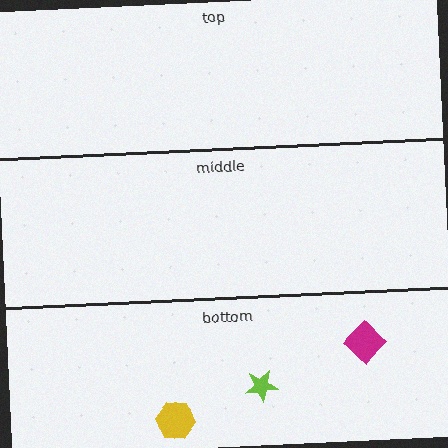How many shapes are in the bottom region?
3.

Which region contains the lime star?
The bottom region.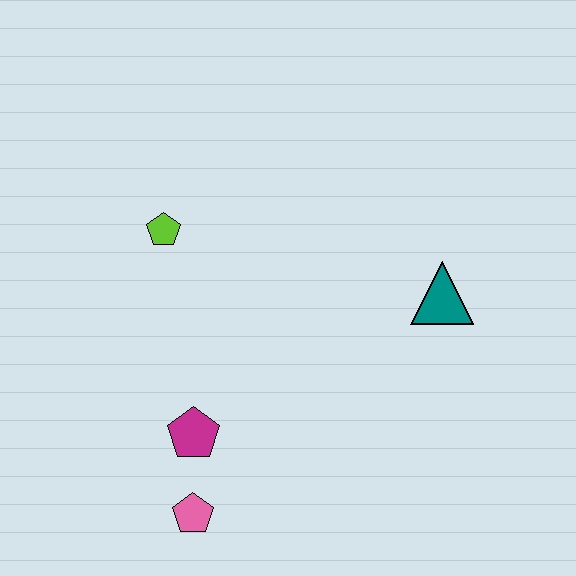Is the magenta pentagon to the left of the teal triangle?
Yes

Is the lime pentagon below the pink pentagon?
No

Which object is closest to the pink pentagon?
The magenta pentagon is closest to the pink pentagon.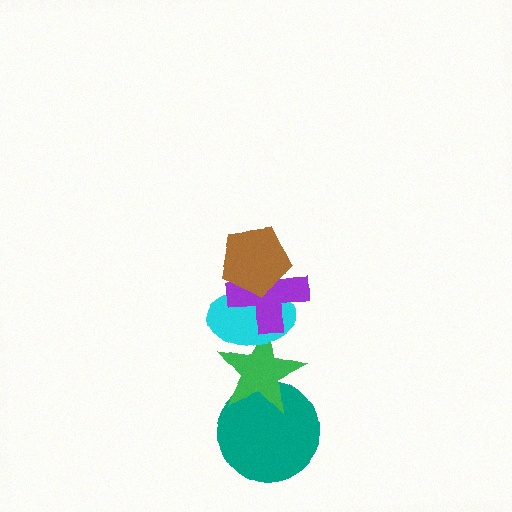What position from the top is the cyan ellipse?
The cyan ellipse is 3rd from the top.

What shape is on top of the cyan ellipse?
The purple cross is on top of the cyan ellipse.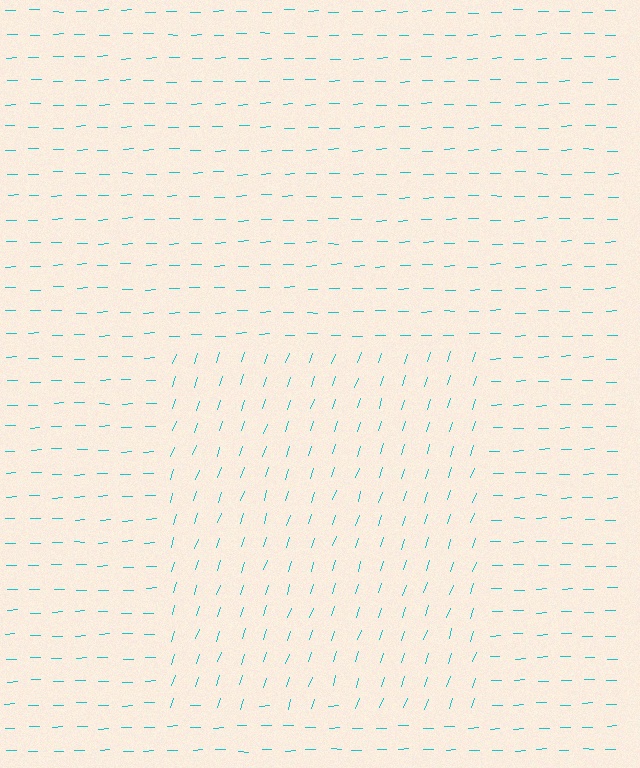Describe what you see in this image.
The image is filled with small cyan line segments. A rectangle region in the image has lines oriented differently from the surrounding lines, creating a visible texture boundary.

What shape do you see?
I see a rectangle.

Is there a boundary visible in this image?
Yes, there is a texture boundary formed by a change in line orientation.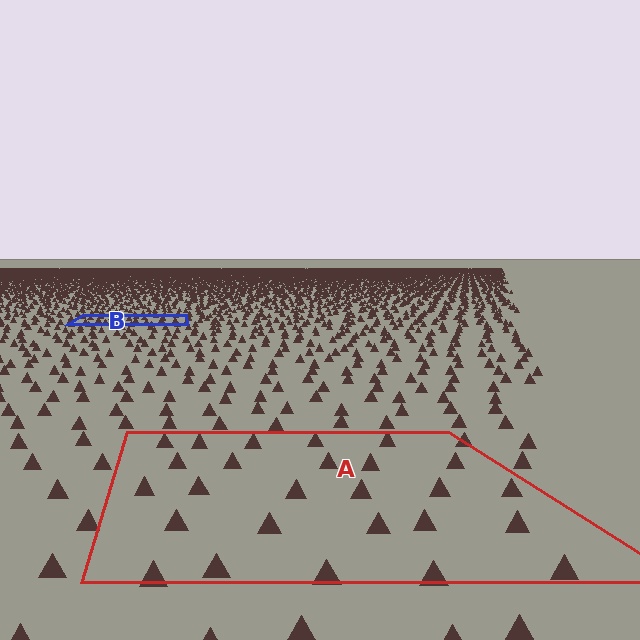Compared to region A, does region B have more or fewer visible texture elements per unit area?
Region B has more texture elements per unit area — they are packed more densely because it is farther away.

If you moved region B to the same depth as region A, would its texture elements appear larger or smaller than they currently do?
They would appear larger. At a closer depth, the same texture elements are projected at a bigger on-screen size.